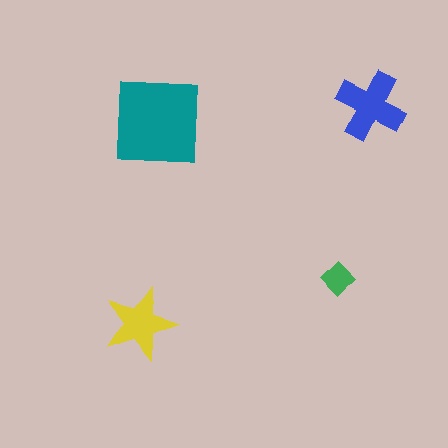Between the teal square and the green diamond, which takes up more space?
The teal square.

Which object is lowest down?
The yellow star is bottommost.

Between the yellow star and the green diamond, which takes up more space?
The yellow star.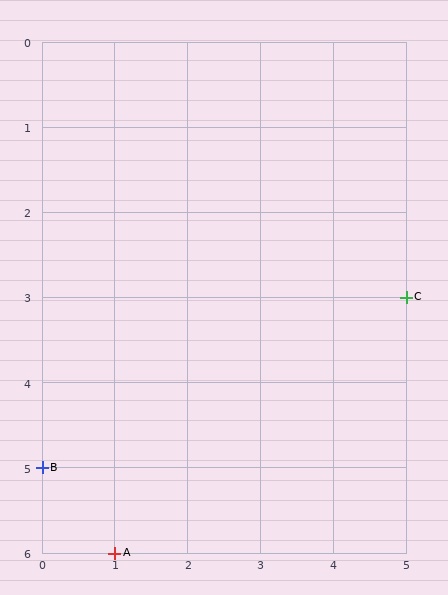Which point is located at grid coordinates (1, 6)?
Point A is at (1, 6).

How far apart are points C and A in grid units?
Points C and A are 4 columns and 3 rows apart (about 5.0 grid units diagonally).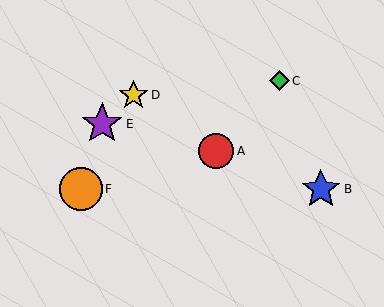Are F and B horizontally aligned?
Yes, both are at y≈189.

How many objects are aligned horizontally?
2 objects (B, F) are aligned horizontally.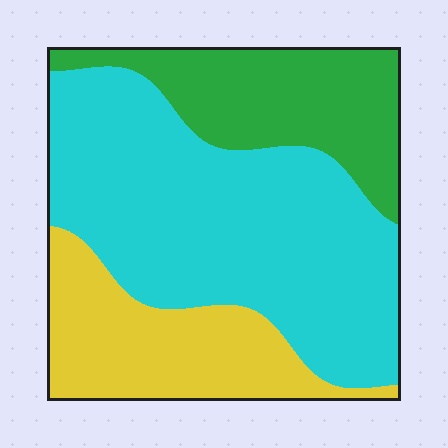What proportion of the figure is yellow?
Yellow covers about 25% of the figure.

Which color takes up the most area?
Cyan, at roughly 55%.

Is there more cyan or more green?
Cyan.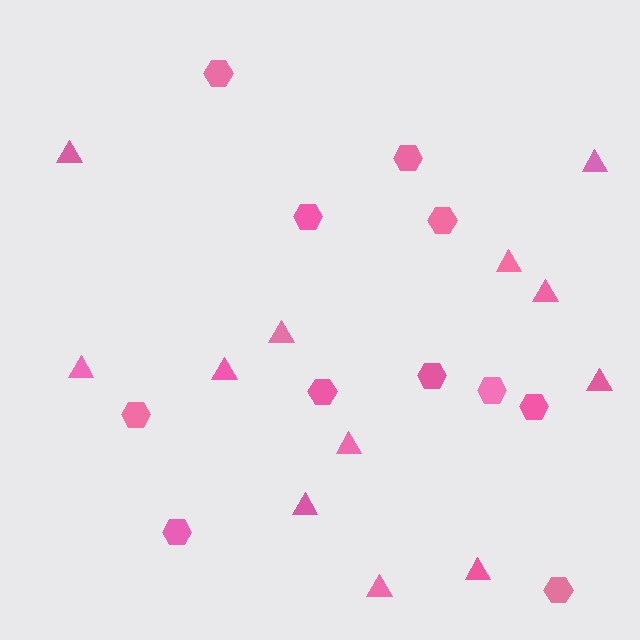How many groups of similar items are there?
There are 2 groups: one group of triangles (12) and one group of hexagons (11).